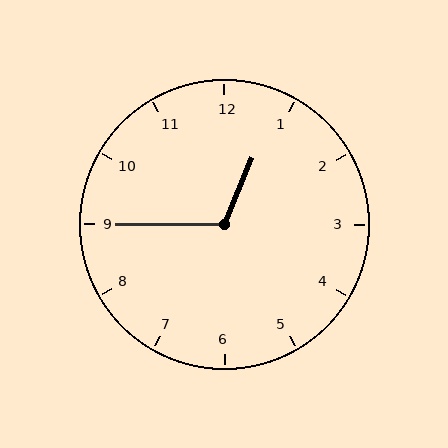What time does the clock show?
12:45.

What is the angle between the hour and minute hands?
Approximately 112 degrees.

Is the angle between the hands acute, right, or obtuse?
It is obtuse.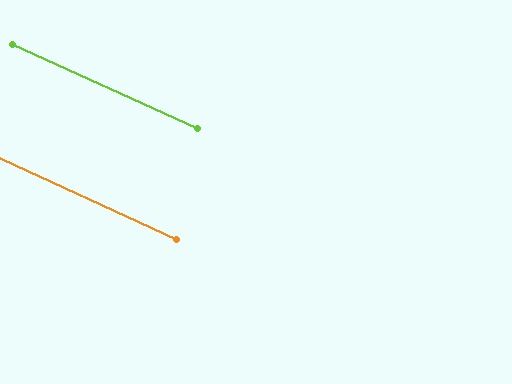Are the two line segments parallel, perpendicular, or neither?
Parallel — their directions differ by only 0.2°.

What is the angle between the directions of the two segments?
Approximately 0 degrees.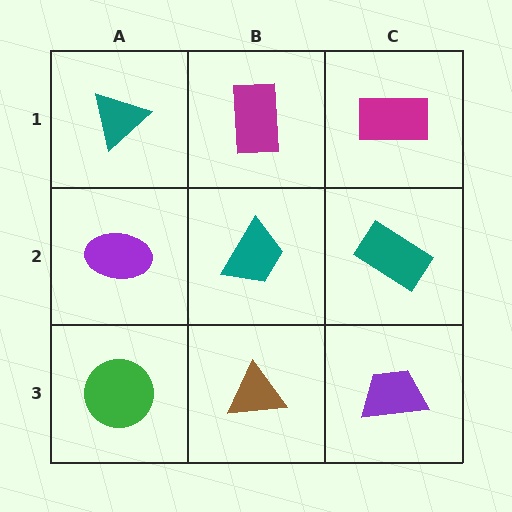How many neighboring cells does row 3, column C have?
2.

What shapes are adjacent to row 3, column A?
A purple ellipse (row 2, column A), a brown triangle (row 3, column B).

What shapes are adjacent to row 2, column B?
A magenta rectangle (row 1, column B), a brown triangle (row 3, column B), a purple ellipse (row 2, column A), a teal rectangle (row 2, column C).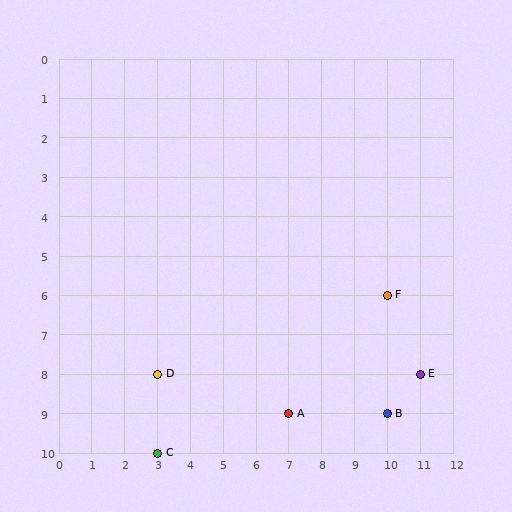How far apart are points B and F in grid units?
Points B and F are 3 rows apart.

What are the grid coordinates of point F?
Point F is at grid coordinates (10, 6).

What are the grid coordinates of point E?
Point E is at grid coordinates (11, 8).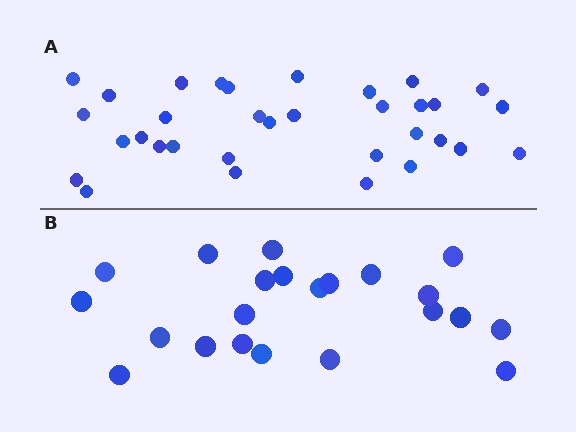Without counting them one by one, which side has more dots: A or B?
Region A (the top region) has more dots.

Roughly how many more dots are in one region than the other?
Region A has roughly 12 or so more dots than region B.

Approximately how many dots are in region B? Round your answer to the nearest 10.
About 20 dots. (The exact count is 22, which rounds to 20.)